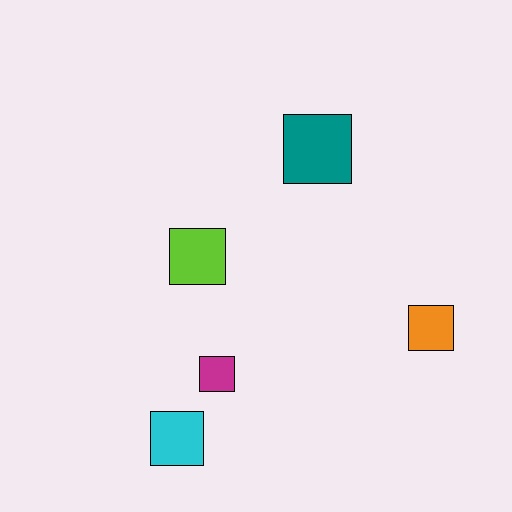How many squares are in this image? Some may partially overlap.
There are 5 squares.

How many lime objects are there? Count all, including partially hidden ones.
There is 1 lime object.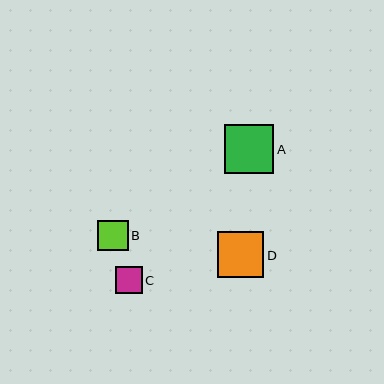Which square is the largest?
Square A is the largest with a size of approximately 49 pixels.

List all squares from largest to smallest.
From largest to smallest: A, D, B, C.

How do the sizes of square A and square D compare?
Square A and square D are approximately the same size.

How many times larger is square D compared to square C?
Square D is approximately 1.7 times the size of square C.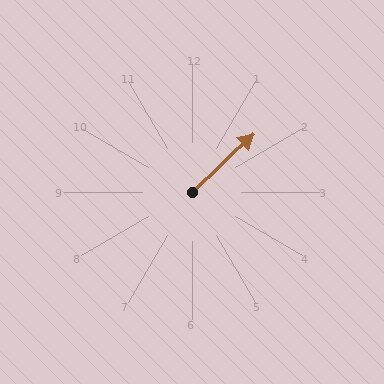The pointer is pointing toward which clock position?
Roughly 2 o'clock.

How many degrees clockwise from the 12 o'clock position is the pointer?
Approximately 46 degrees.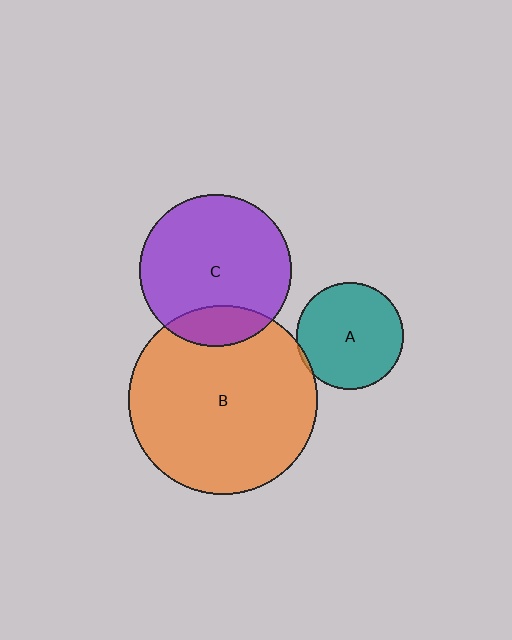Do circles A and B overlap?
Yes.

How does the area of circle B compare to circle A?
Approximately 3.1 times.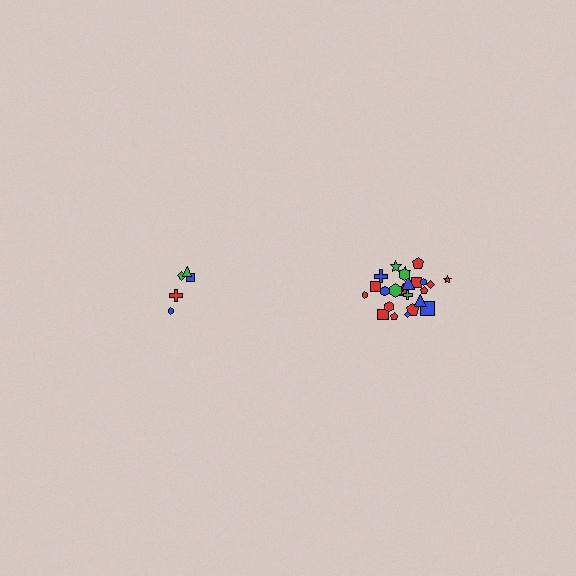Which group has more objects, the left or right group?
The right group.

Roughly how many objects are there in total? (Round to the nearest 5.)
Roughly 30 objects in total.